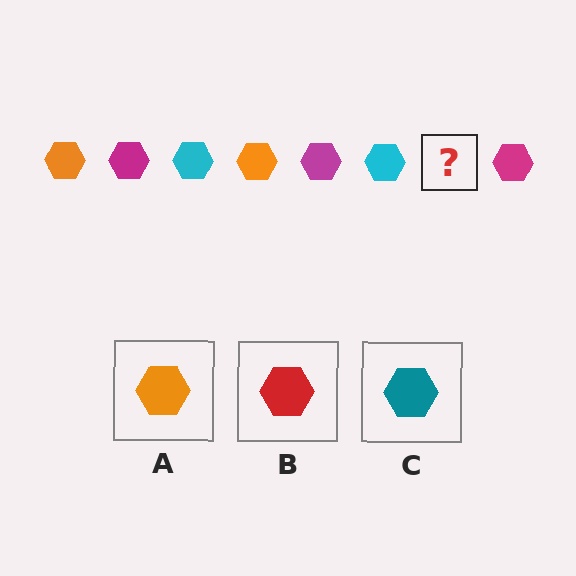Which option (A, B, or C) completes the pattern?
A.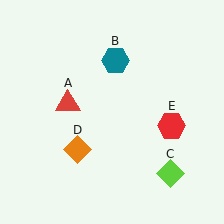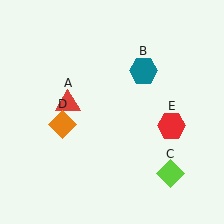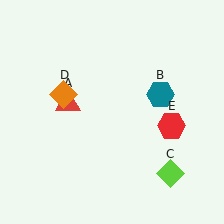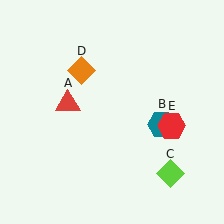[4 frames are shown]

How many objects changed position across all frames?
2 objects changed position: teal hexagon (object B), orange diamond (object D).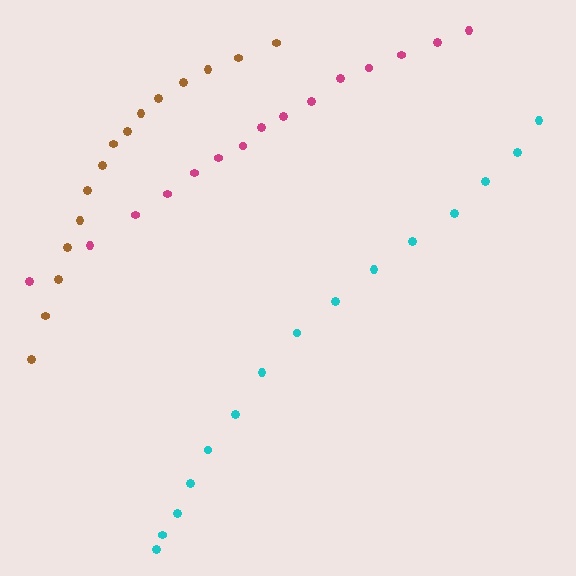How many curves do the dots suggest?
There are 3 distinct paths.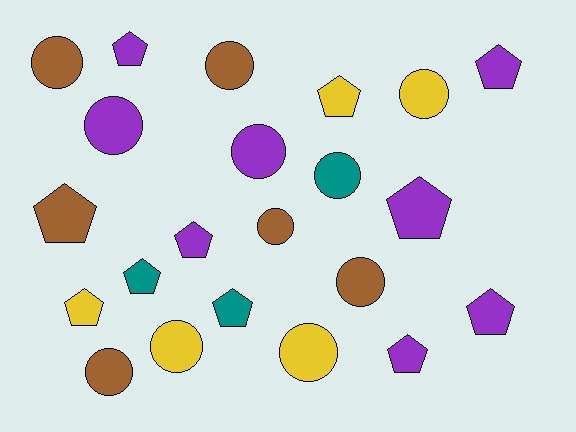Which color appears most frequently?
Purple, with 8 objects.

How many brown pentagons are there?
There is 1 brown pentagon.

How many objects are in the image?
There are 22 objects.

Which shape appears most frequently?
Circle, with 11 objects.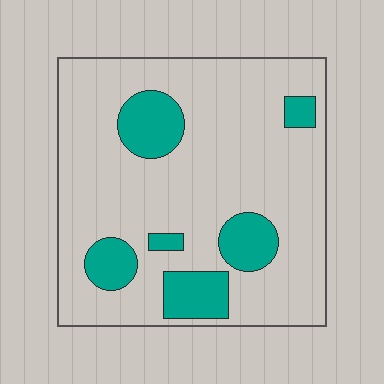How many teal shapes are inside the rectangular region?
6.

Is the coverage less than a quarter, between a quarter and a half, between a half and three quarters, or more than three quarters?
Less than a quarter.